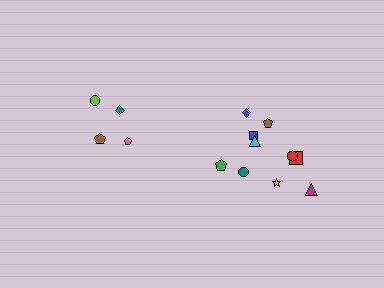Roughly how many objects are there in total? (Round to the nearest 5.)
Roughly 15 objects in total.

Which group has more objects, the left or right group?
The right group.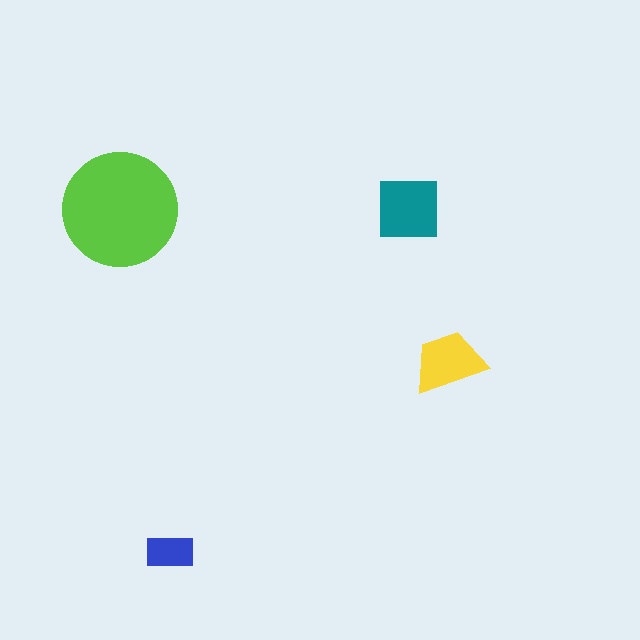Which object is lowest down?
The blue rectangle is bottommost.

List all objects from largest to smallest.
The lime circle, the teal square, the yellow trapezoid, the blue rectangle.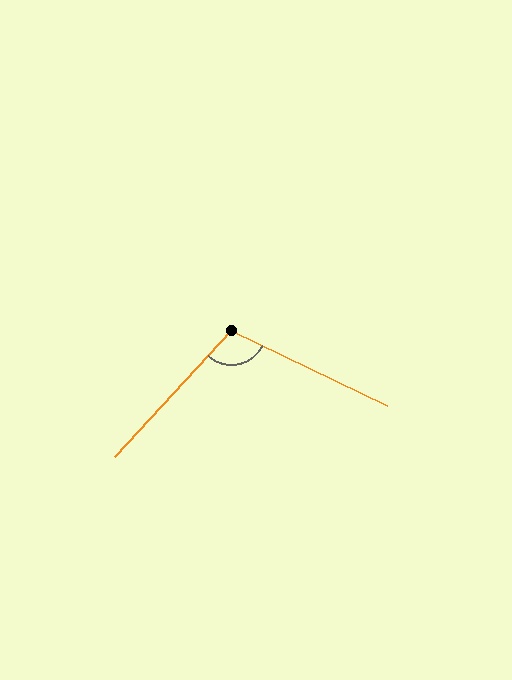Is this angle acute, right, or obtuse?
It is obtuse.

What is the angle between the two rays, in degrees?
Approximately 107 degrees.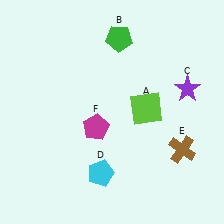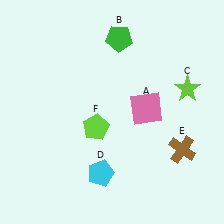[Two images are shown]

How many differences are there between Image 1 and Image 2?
There are 3 differences between the two images.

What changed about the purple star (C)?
In Image 1, C is purple. In Image 2, it changed to lime.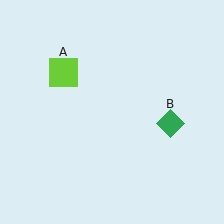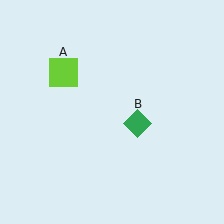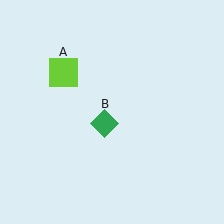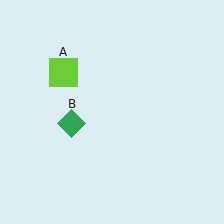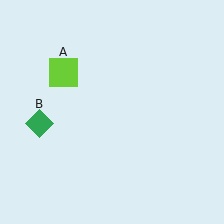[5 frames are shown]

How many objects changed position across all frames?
1 object changed position: green diamond (object B).